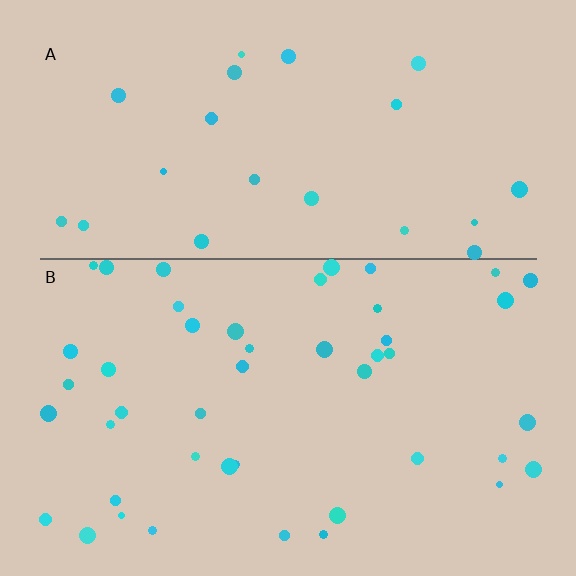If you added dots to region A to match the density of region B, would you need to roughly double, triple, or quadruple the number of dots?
Approximately double.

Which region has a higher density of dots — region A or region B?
B (the bottom).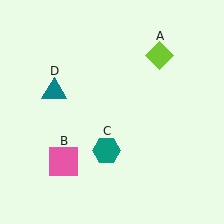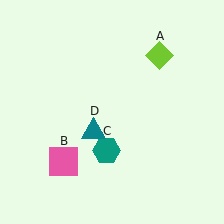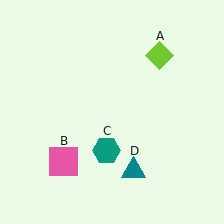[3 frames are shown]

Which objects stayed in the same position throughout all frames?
Lime diamond (object A) and pink square (object B) and teal hexagon (object C) remained stationary.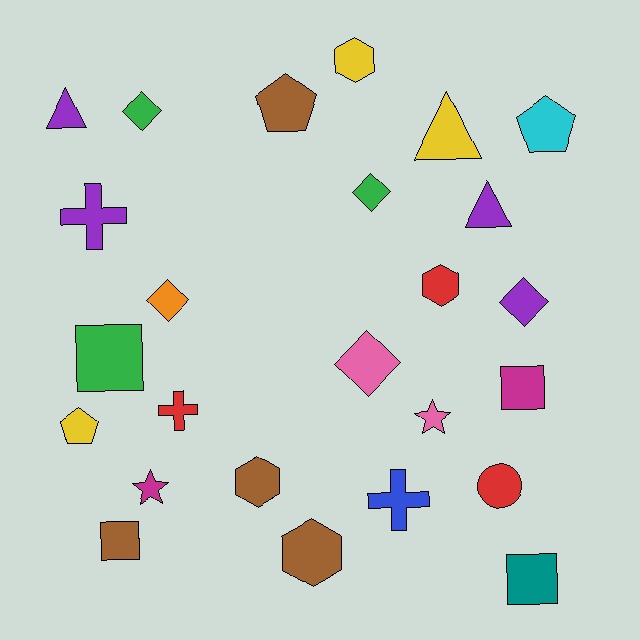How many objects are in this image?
There are 25 objects.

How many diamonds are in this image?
There are 5 diamonds.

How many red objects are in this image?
There are 3 red objects.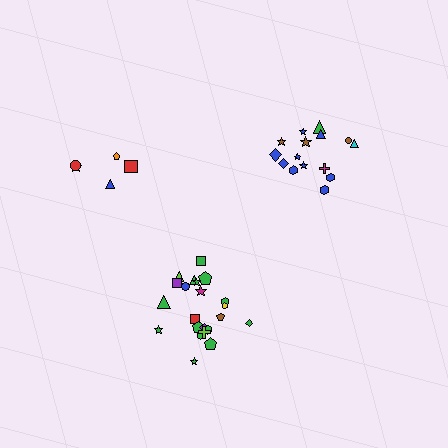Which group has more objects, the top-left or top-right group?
The top-right group.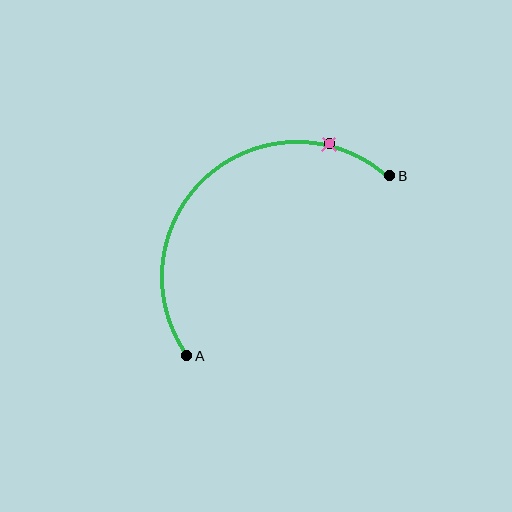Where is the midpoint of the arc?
The arc midpoint is the point on the curve farthest from the straight line joining A and B. It sits above and to the left of that line.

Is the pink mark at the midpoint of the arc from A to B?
No. The pink mark lies on the arc but is closer to endpoint B. The arc midpoint would be at the point on the curve equidistant along the arc from both A and B.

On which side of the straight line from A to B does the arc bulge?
The arc bulges above and to the left of the straight line connecting A and B.